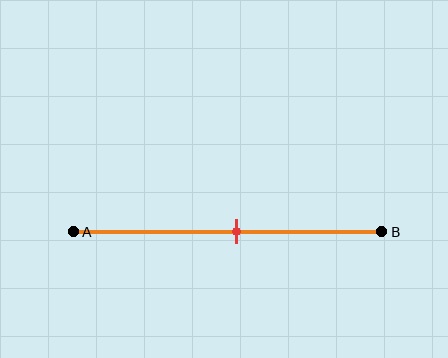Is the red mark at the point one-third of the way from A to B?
No, the mark is at about 55% from A, not at the 33% one-third point.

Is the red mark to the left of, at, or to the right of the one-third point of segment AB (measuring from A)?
The red mark is to the right of the one-third point of segment AB.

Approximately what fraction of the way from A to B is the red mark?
The red mark is approximately 55% of the way from A to B.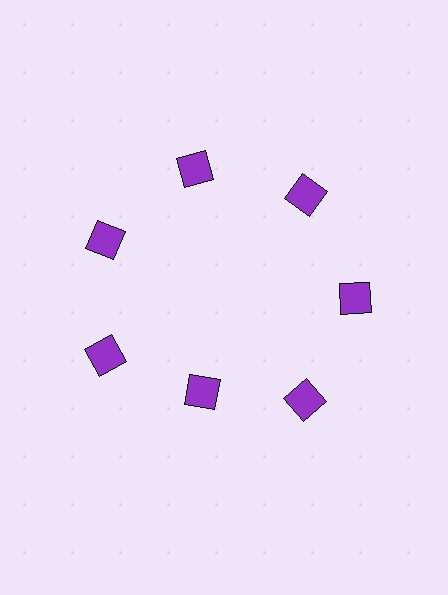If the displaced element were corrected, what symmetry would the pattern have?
It would have 7-fold rotational symmetry — the pattern would map onto itself every 51 degrees.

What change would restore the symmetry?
The symmetry would be restored by moving it outward, back onto the ring so that all 7 squares sit at equal angles and equal distance from the center.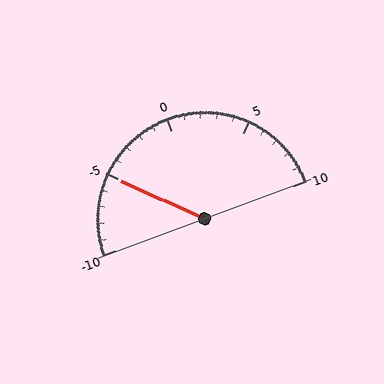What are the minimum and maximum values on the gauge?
The gauge ranges from -10 to 10.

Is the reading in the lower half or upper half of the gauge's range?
The reading is in the lower half of the range (-10 to 10).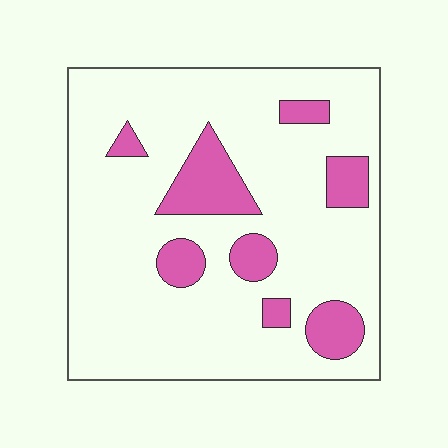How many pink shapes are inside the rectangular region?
8.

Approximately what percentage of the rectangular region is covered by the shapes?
Approximately 15%.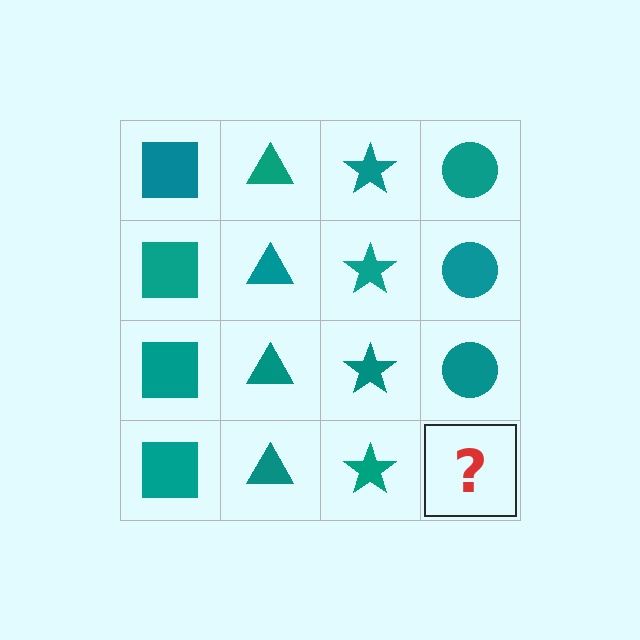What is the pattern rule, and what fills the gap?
The rule is that each column has a consistent shape. The gap should be filled with a teal circle.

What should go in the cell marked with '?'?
The missing cell should contain a teal circle.